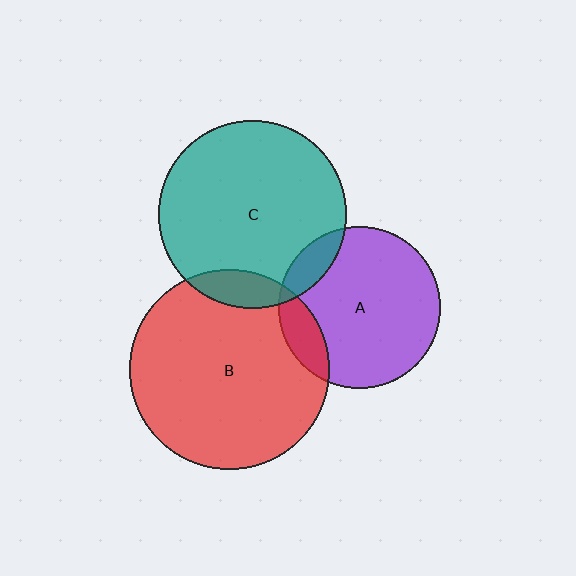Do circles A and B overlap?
Yes.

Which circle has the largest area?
Circle B (red).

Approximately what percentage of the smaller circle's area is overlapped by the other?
Approximately 15%.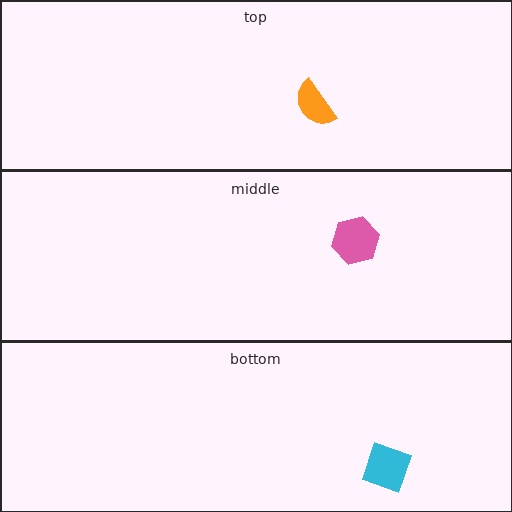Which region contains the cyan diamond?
The bottom region.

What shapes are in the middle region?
The pink hexagon.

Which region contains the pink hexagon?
The middle region.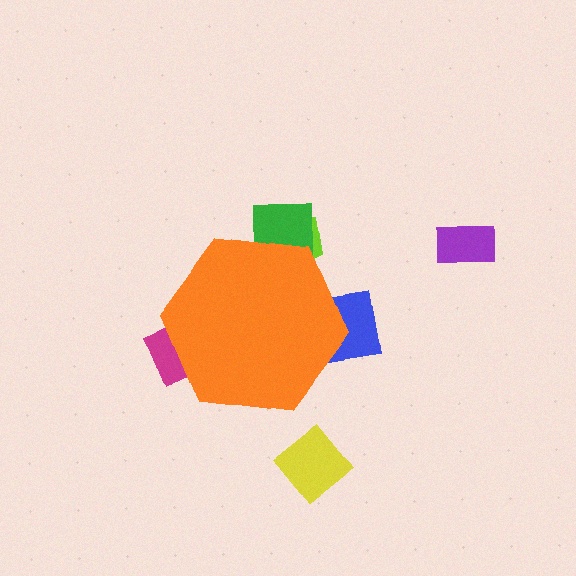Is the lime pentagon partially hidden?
Yes, the lime pentagon is partially hidden behind the orange hexagon.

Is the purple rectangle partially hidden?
No, the purple rectangle is fully visible.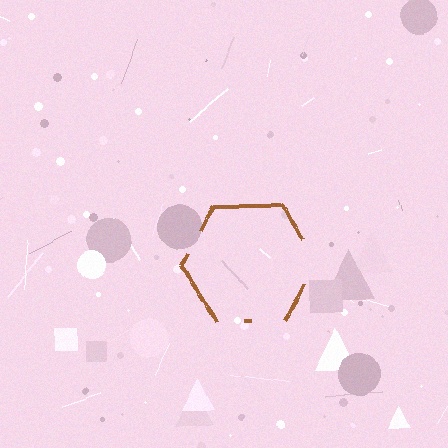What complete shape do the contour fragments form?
The contour fragments form a hexagon.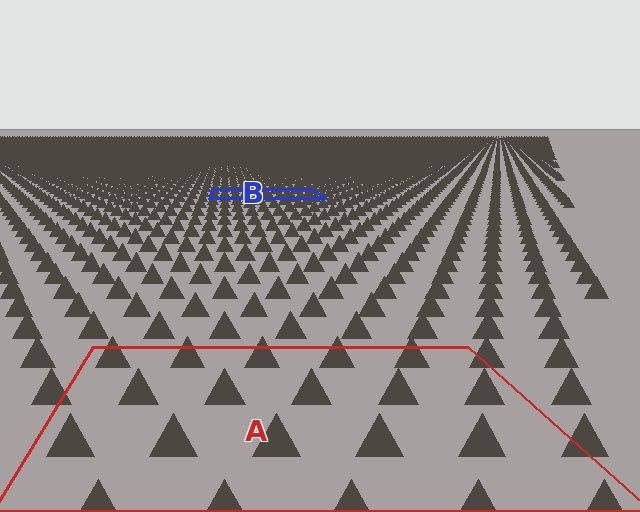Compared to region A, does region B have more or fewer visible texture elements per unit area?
Region B has more texture elements per unit area — they are packed more densely because it is farther away.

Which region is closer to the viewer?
Region A is closer. The texture elements there are larger and more spread out.